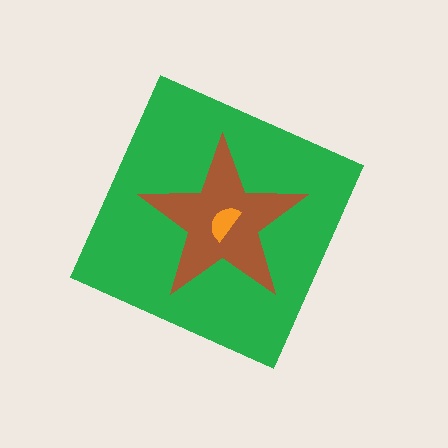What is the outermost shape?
The green diamond.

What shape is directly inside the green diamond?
The brown star.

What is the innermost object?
The orange semicircle.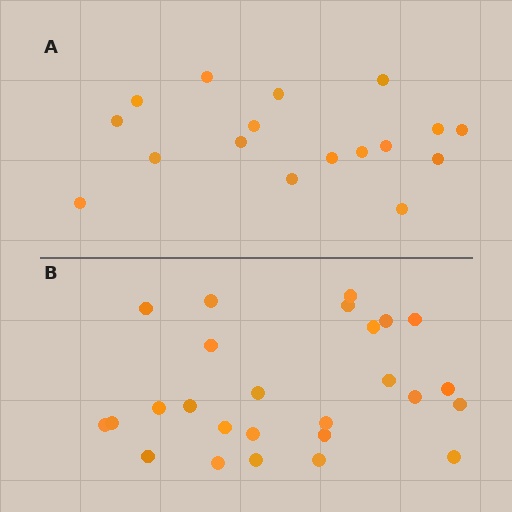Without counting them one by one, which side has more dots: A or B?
Region B (the bottom region) has more dots.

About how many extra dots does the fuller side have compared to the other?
Region B has roughly 8 or so more dots than region A.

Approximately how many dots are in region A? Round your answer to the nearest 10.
About 20 dots. (The exact count is 17, which rounds to 20.)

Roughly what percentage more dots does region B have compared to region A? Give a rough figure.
About 55% more.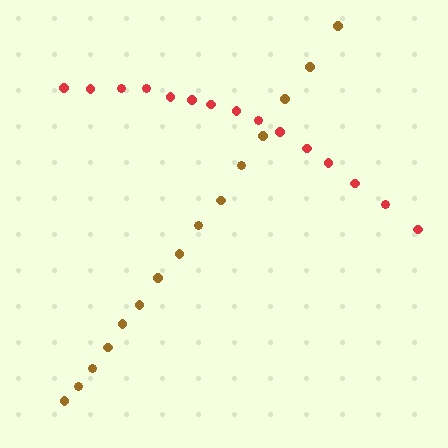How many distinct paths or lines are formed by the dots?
There are 2 distinct paths.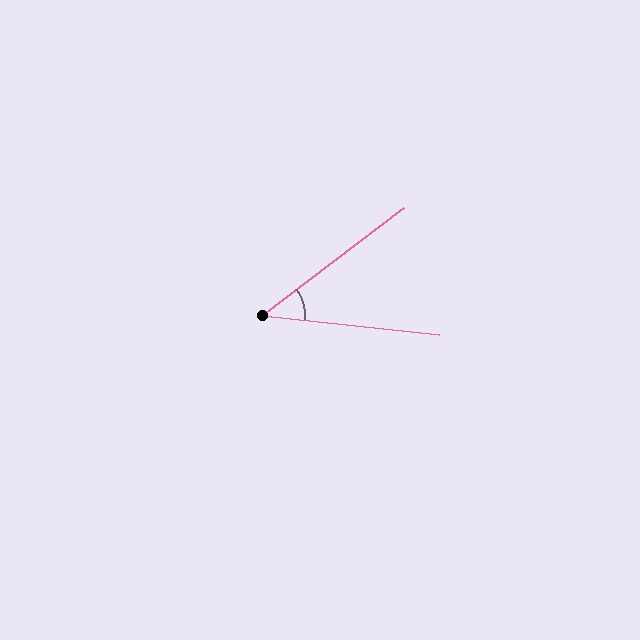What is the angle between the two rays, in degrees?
Approximately 43 degrees.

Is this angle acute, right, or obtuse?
It is acute.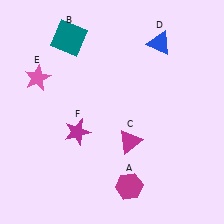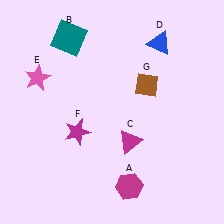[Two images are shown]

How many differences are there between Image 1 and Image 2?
There is 1 difference between the two images.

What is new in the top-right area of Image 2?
A brown diamond (G) was added in the top-right area of Image 2.